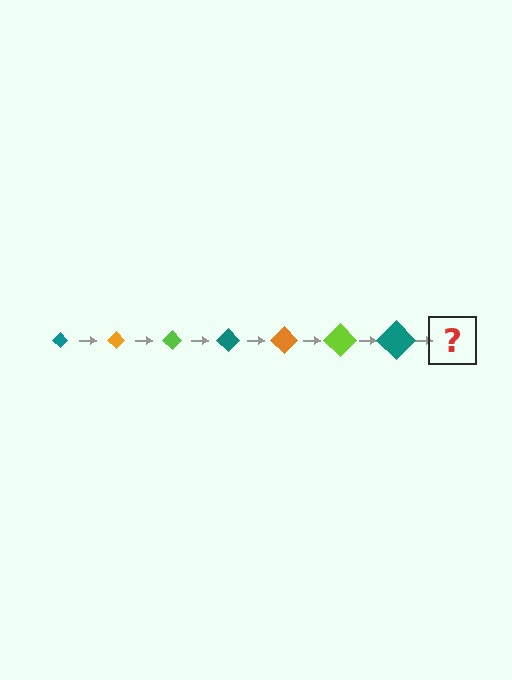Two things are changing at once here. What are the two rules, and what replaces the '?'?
The two rules are that the diamond grows larger each step and the color cycles through teal, orange, and lime. The '?' should be an orange diamond, larger than the previous one.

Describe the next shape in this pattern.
It should be an orange diamond, larger than the previous one.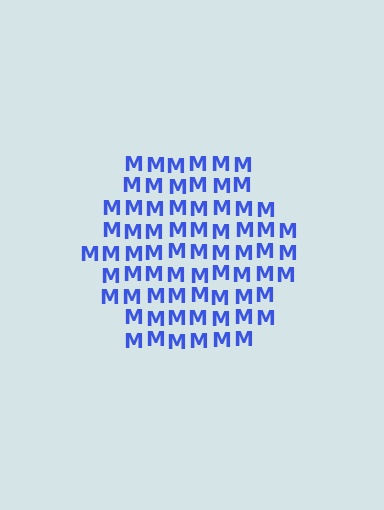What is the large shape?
The large shape is a hexagon.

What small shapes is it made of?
It is made of small letter M's.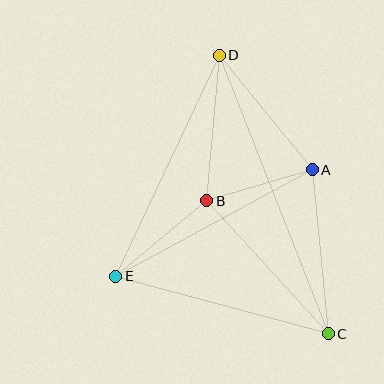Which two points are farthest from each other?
Points C and D are farthest from each other.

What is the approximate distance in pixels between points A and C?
The distance between A and C is approximately 165 pixels.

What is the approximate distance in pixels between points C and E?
The distance between C and E is approximately 220 pixels.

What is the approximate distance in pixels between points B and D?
The distance between B and D is approximately 146 pixels.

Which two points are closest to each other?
Points A and B are closest to each other.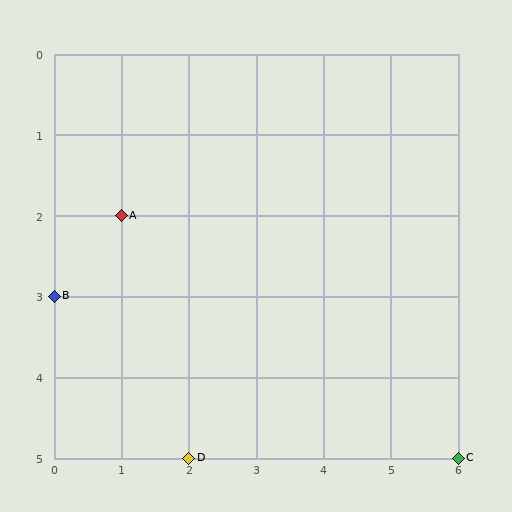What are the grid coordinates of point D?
Point D is at grid coordinates (2, 5).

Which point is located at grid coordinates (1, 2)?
Point A is at (1, 2).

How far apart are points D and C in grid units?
Points D and C are 4 columns apart.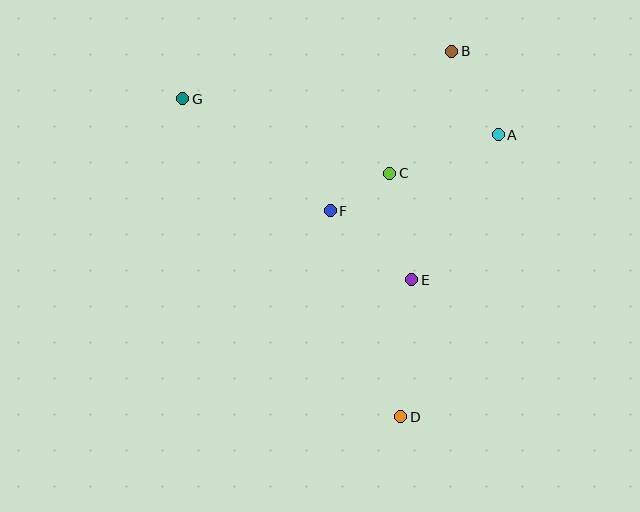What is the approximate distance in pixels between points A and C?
The distance between A and C is approximately 115 pixels.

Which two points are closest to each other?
Points C and F are closest to each other.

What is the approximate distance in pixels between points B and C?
The distance between B and C is approximately 137 pixels.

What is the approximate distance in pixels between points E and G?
The distance between E and G is approximately 292 pixels.